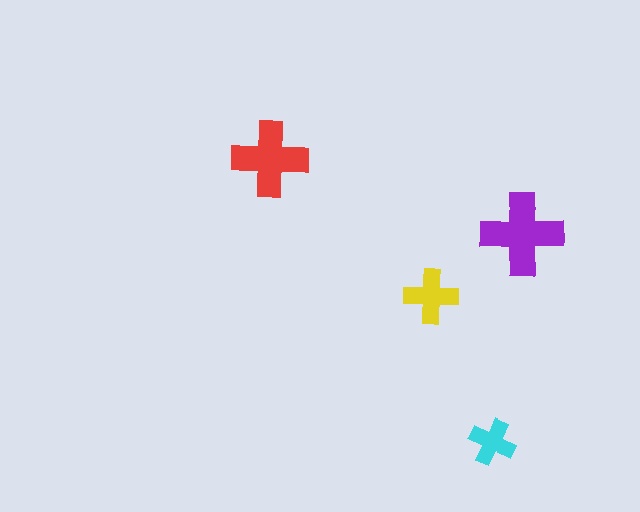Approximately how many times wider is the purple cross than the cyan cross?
About 2 times wider.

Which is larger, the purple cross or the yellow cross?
The purple one.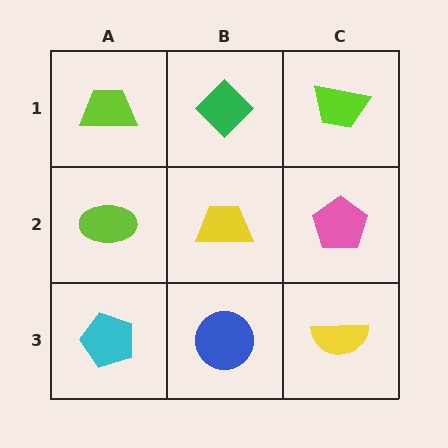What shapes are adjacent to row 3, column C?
A pink pentagon (row 2, column C), a blue circle (row 3, column B).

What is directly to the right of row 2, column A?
A yellow trapezoid.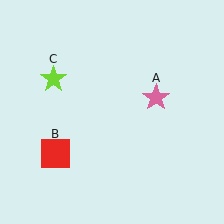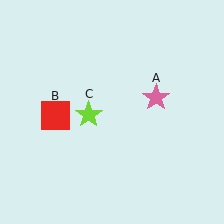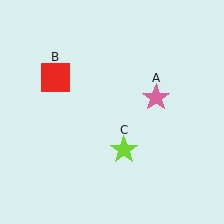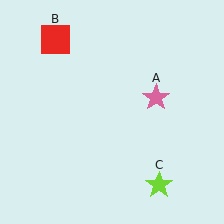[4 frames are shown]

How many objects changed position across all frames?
2 objects changed position: red square (object B), lime star (object C).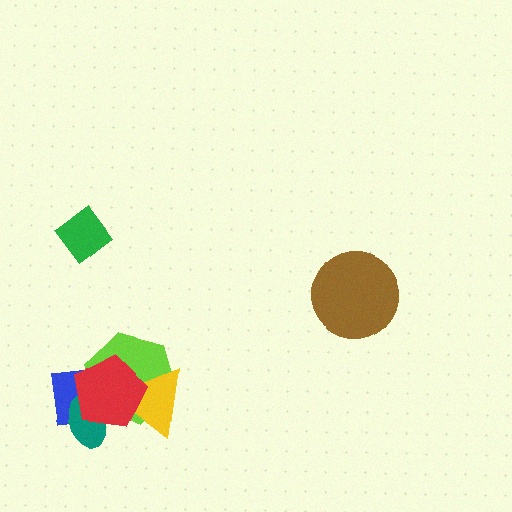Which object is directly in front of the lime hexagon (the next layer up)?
The teal ellipse is directly in front of the lime hexagon.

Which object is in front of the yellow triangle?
The red pentagon is in front of the yellow triangle.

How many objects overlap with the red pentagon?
4 objects overlap with the red pentagon.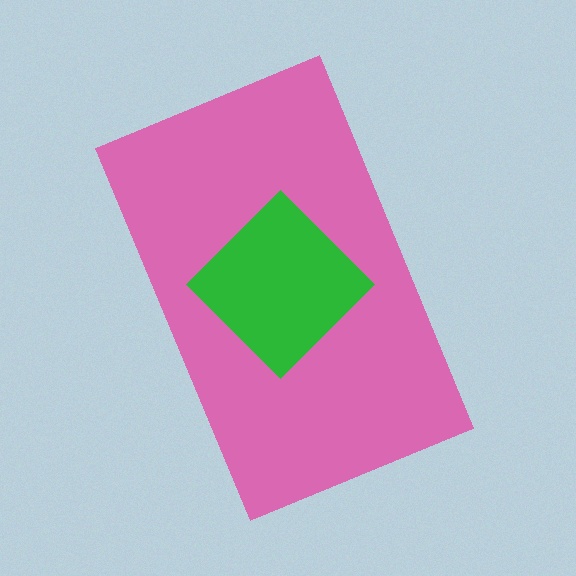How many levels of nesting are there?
2.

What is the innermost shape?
The green diamond.